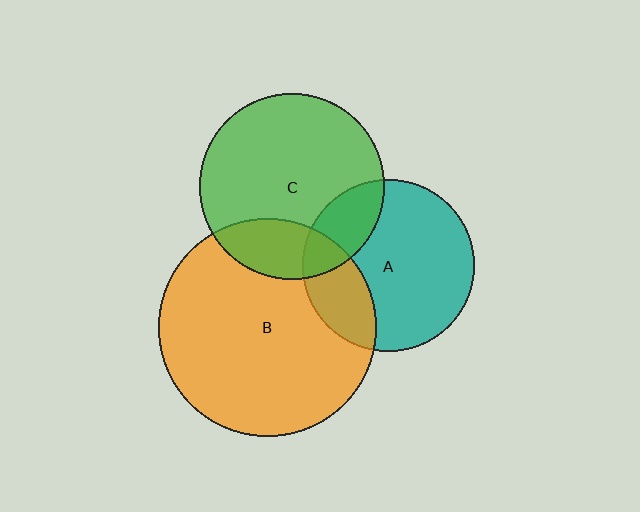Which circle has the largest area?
Circle B (orange).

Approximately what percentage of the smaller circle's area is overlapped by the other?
Approximately 20%.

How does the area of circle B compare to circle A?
Approximately 1.6 times.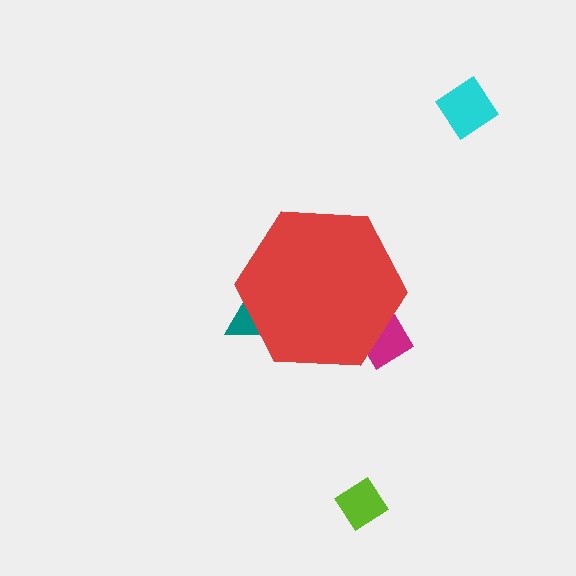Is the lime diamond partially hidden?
No, the lime diamond is fully visible.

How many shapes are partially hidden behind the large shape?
2 shapes are partially hidden.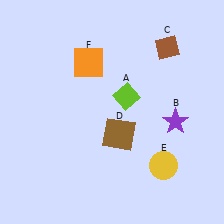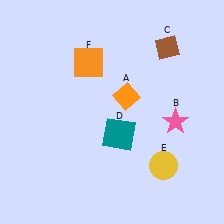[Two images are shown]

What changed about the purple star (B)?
In Image 1, B is purple. In Image 2, it changed to pink.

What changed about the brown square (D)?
In Image 1, D is brown. In Image 2, it changed to teal.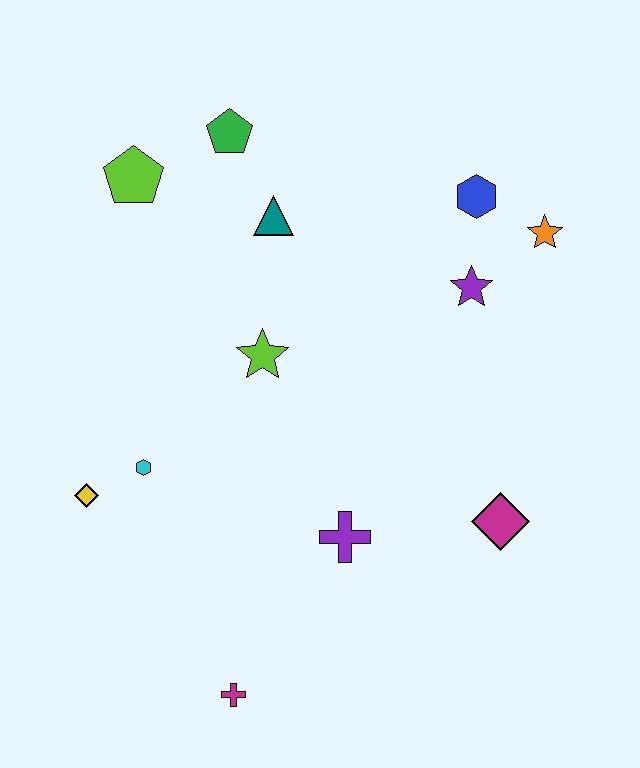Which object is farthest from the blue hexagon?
The magenta cross is farthest from the blue hexagon.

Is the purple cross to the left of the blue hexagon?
Yes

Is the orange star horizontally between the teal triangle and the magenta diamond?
No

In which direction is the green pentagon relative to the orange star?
The green pentagon is to the left of the orange star.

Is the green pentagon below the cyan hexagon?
No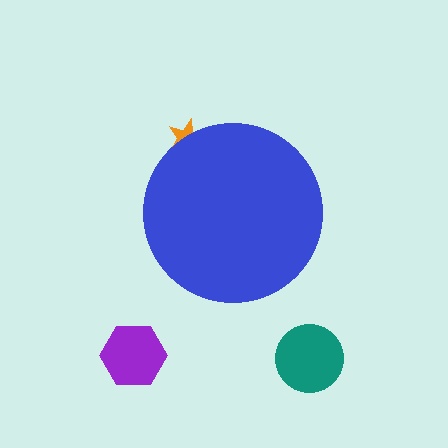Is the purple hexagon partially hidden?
No, the purple hexagon is fully visible.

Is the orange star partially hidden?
Yes, the orange star is partially hidden behind the blue circle.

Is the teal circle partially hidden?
No, the teal circle is fully visible.